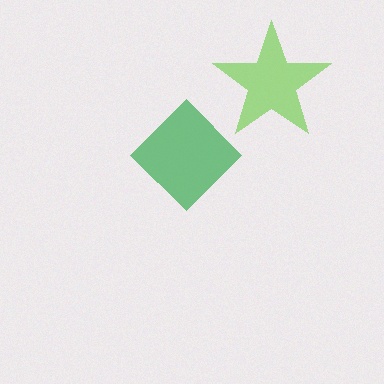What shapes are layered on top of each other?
The layered shapes are: a lime star, a green diamond.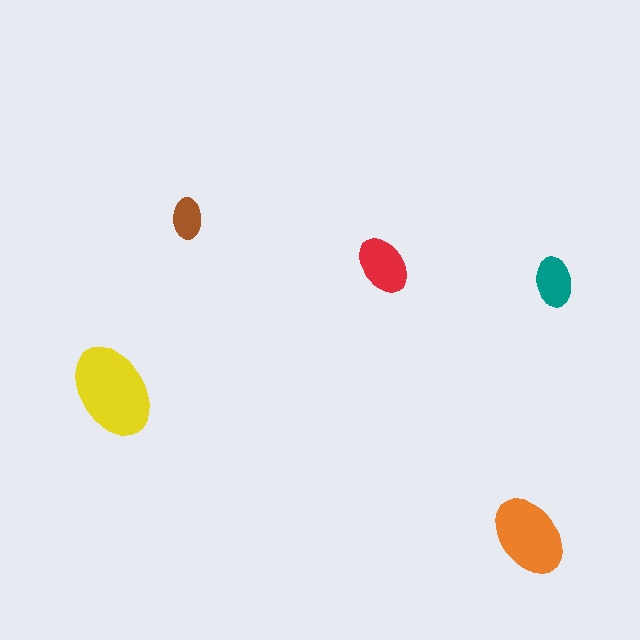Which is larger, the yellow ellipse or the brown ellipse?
The yellow one.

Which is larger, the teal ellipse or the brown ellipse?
The teal one.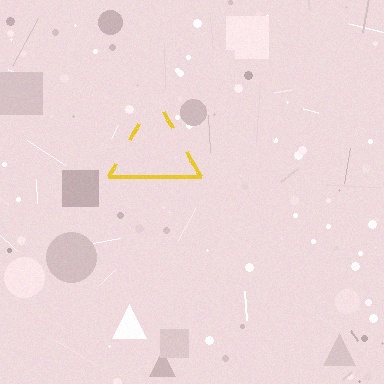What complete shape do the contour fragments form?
The contour fragments form a triangle.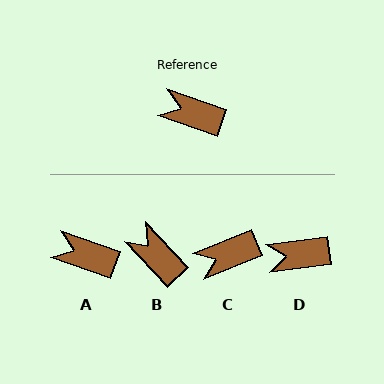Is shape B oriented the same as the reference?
No, it is off by about 28 degrees.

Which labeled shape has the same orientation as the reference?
A.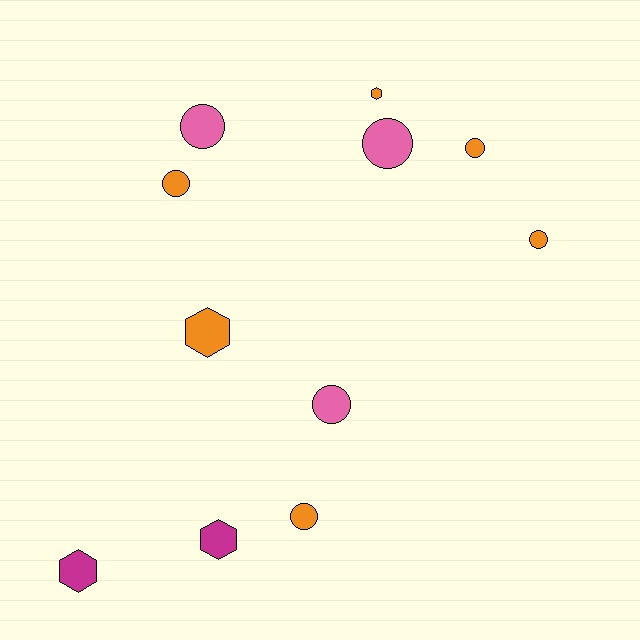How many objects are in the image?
There are 11 objects.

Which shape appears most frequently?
Circle, with 7 objects.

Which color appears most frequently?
Orange, with 6 objects.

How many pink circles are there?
There are 3 pink circles.